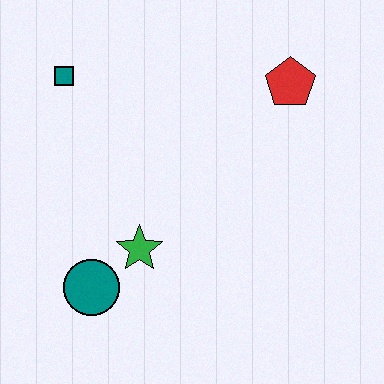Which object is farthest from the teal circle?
The red pentagon is farthest from the teal circle.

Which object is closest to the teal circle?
The green star is closest to the teal circle.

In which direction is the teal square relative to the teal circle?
The teal square is above the teal circle.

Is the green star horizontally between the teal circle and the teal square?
No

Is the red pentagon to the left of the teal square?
No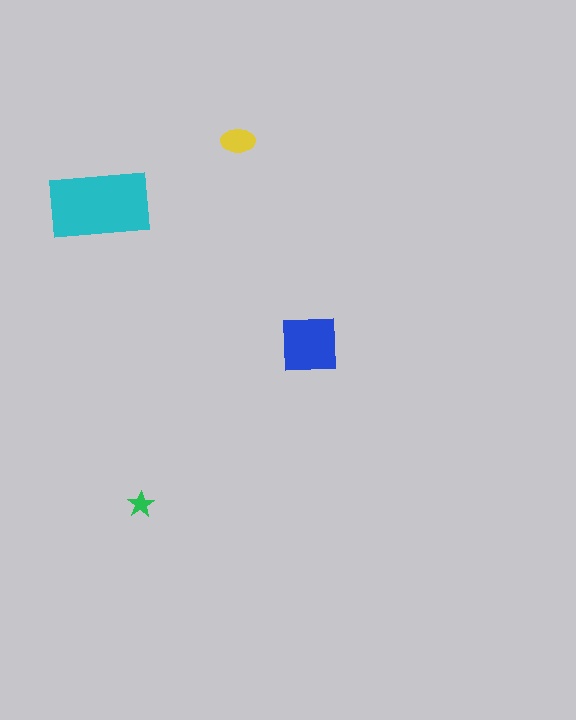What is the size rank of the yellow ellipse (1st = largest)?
3rd.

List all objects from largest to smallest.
The cyan rectangle, the blue square, the yellow ellipse, the green star.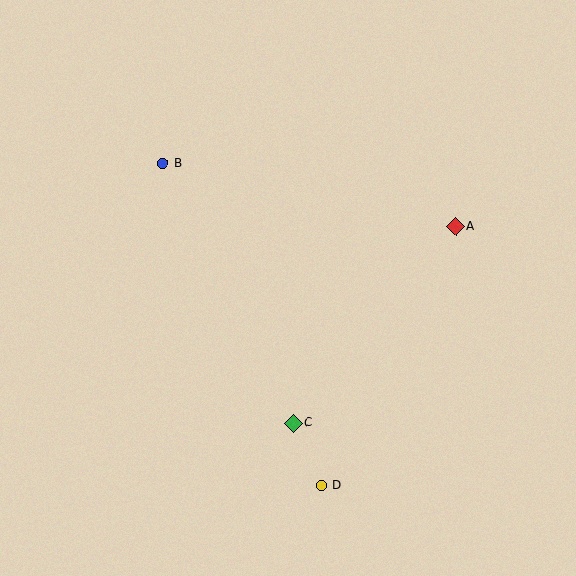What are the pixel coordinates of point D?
Point D is at (321, 485).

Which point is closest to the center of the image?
Point C at (293, 423) is closest to the center.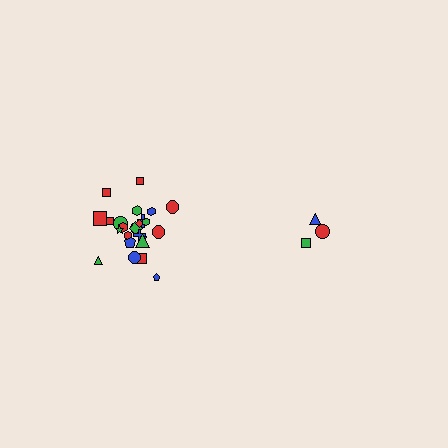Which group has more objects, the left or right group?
The left group.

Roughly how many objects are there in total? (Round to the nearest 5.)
Roughly 30 objects in total.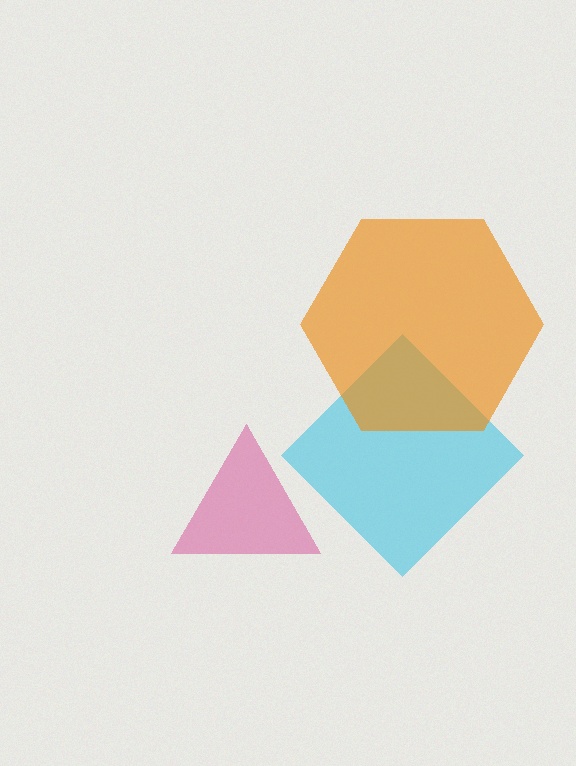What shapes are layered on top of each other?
The layered shapes are: a cyan diamond, a magenta triangle, an orange hexagon.